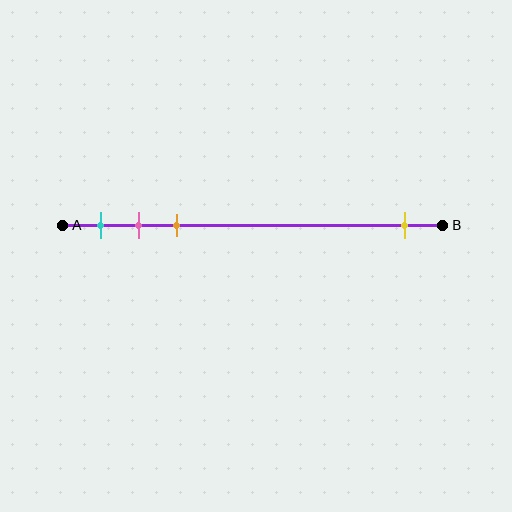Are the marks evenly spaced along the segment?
No, the marks are not evenly spaced.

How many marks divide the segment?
There are 4 marks dividing the segment.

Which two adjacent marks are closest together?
The pink and orange marks are the closest adjacent pair.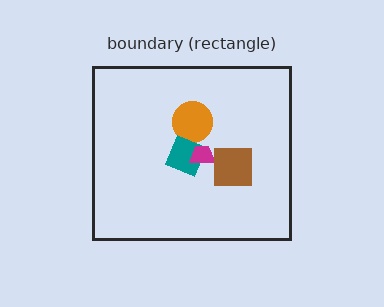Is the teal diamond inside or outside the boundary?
Inside.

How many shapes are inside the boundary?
4 inside, 0 outside.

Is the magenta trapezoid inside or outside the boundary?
Inside.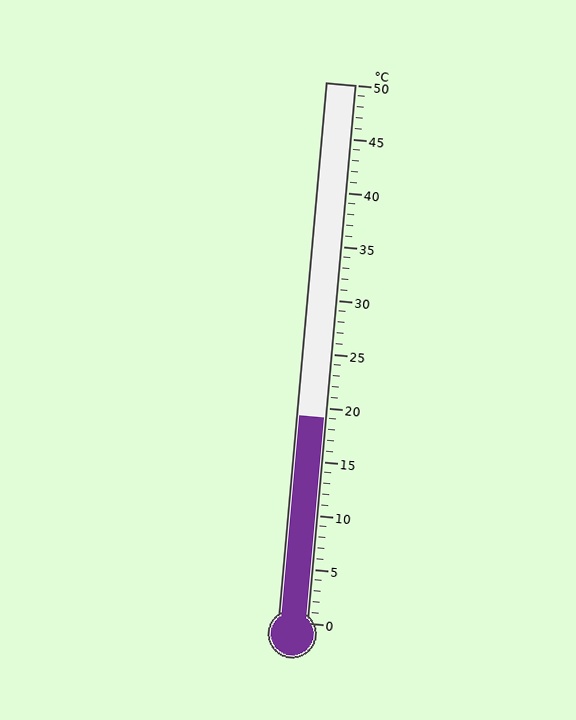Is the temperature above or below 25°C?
The temperature is below 25°C.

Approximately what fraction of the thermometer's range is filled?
The thermometer is filled to approximately 40% of its range.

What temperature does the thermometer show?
The thermometer shows approximately 19°C.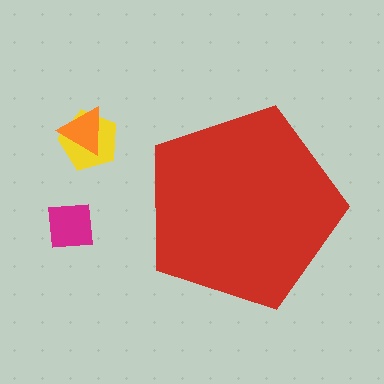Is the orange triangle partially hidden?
No, the orange triangle is fully visible.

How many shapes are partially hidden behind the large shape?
0 shapes are partially hidden.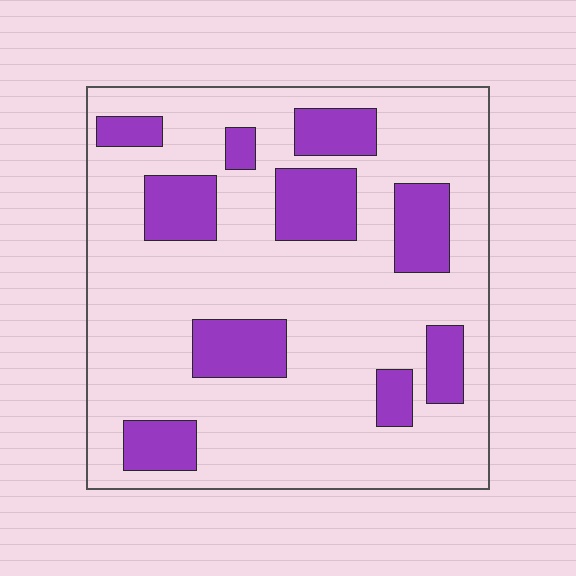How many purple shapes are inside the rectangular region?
10.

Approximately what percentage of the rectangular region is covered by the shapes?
Approximately 25%.